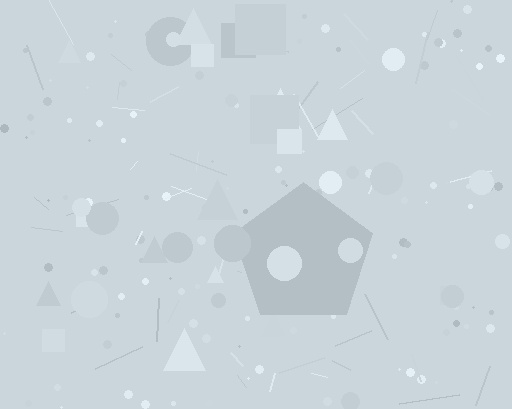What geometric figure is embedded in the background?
A pentagon is embedded in the background.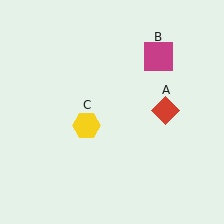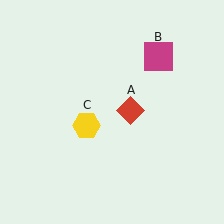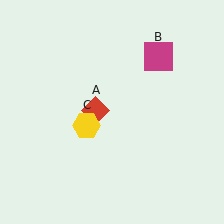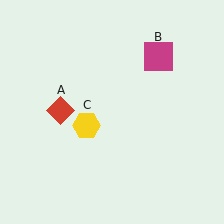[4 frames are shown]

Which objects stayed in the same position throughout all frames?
Magenta square (object B) and yellow hexagon (object C) remained stationary.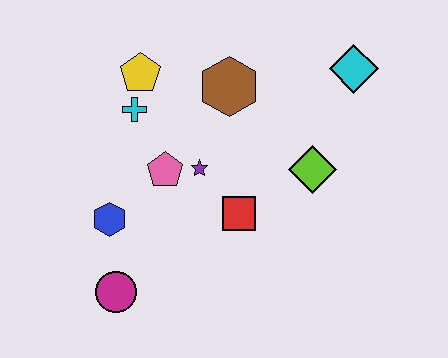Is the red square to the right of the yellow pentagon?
Yes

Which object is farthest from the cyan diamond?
The magenta circle is farthest from the cyan diamond.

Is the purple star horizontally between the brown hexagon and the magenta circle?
Yes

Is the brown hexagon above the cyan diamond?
No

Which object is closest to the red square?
The purple star is closest to the red square.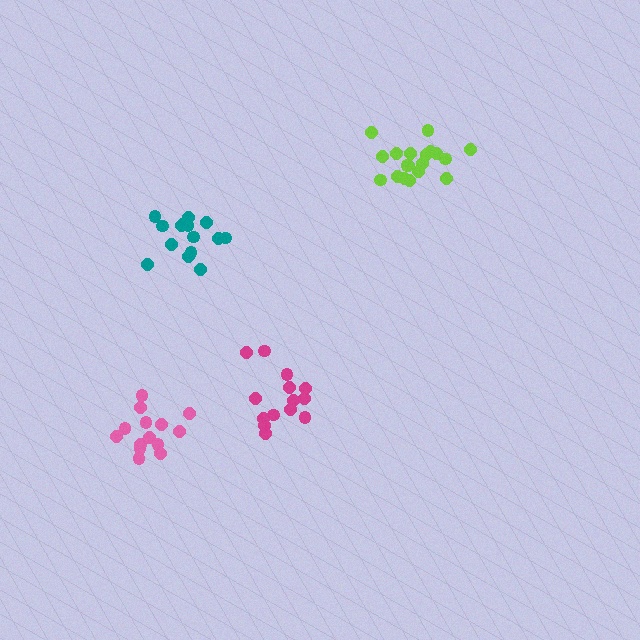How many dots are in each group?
Group 1: 14 dots, Group 2: 15 dots, Group 3: 14 dots, Group 4: 19 dots (62 total).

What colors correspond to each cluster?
The clusters are colored: magenta, teal, pink, lime.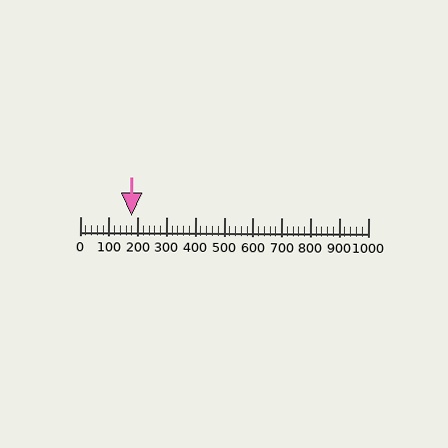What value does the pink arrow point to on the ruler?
The pink arrow points to approximately 180.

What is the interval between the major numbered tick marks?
The major tick marks are spaced 100 units apart.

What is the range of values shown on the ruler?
The ruler shows values from 0 to 1000.